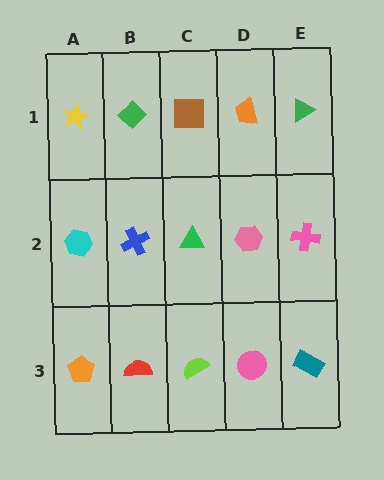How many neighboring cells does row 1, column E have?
2.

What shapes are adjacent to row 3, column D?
A pink hexagon (row 2, column D), a lime semicircle (row 3, column C), a teal rectangle (row 3, column E).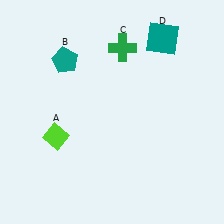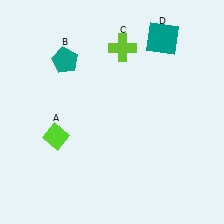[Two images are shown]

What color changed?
The cross (C) changed from green in Image 1 to lime in Image 2.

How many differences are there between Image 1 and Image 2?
There is 1 difference between the two images.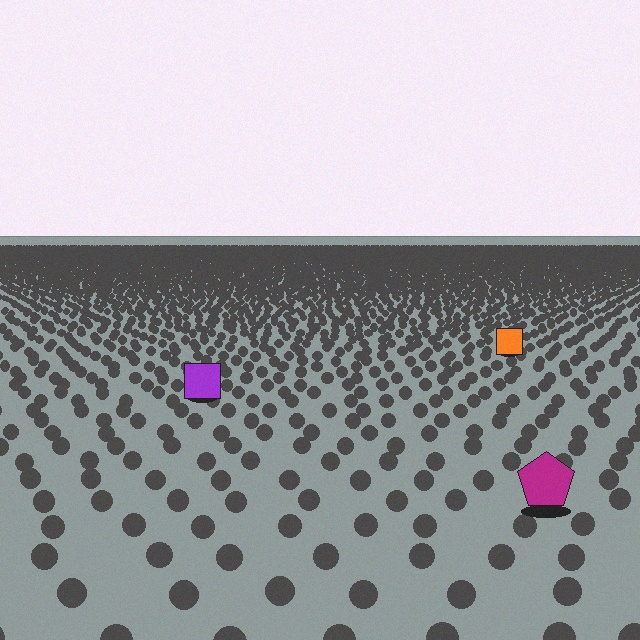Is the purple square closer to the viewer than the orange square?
Yes. The purple square is closer — you can tell from the texture gradient: the ground texture is coarser near it.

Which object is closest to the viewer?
The magenta pentagon is closest. The texture marks near it are larger and more spread out.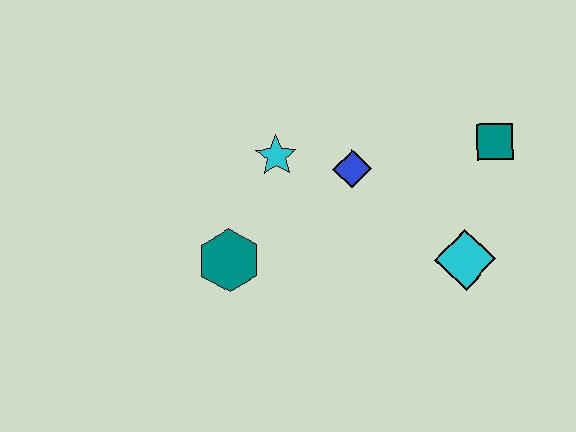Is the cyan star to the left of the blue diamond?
Yes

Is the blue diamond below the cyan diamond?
No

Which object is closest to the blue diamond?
The cyan star is closest to the blue diamond.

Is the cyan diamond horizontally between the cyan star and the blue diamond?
No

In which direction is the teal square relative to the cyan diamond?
The teal square is above the cyan diamond.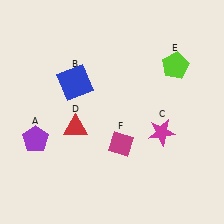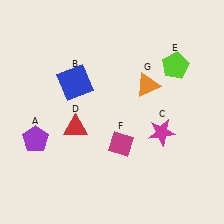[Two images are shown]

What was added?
An orange triangle (G) was added in Image 2.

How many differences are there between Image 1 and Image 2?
There is 1 difference between the two images.